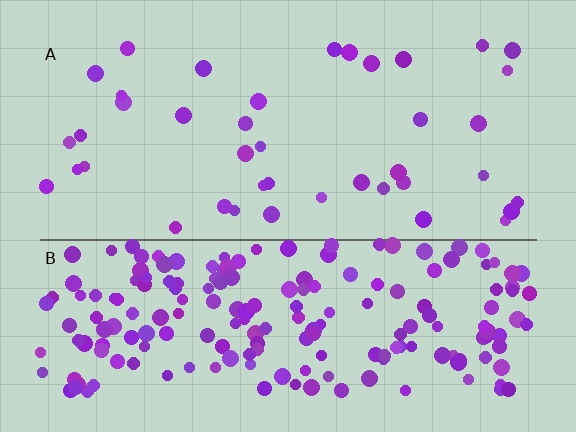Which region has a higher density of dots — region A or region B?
B (the bottom).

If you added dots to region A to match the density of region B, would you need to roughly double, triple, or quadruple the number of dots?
Approximately quadruple.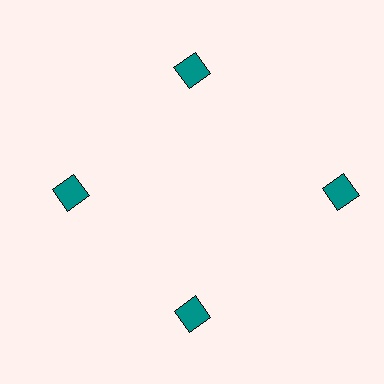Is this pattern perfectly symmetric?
No. The 4 teal squares are arranged in a ring, but one element near the 3 o'clock position is pushed outward from the center, breaking the 4-fold rotational symmetry.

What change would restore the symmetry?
The symmetry would be restored by moving it inward, back onto the ring so that all 4 squares sit at equal angles and equal distance from the center.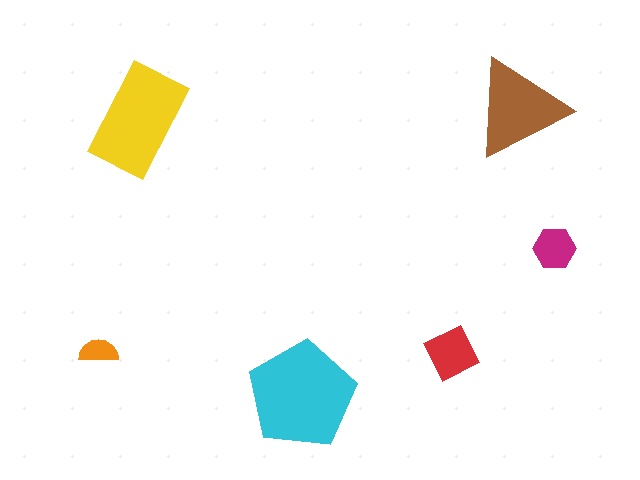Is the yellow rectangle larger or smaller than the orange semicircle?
Larger.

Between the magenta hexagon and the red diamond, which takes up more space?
The red diamond.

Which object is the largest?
The cyan pentagon.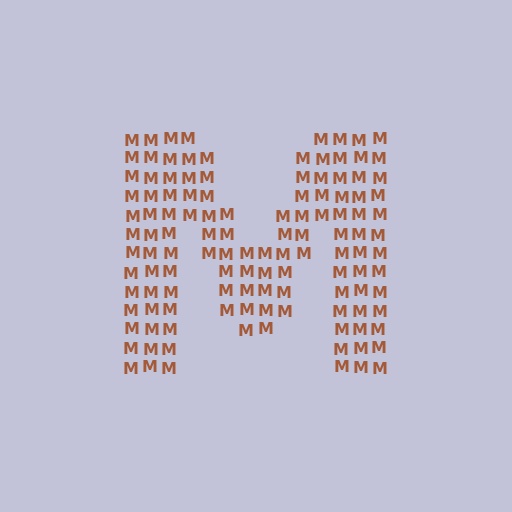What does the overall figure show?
The overall figure shows the letter M.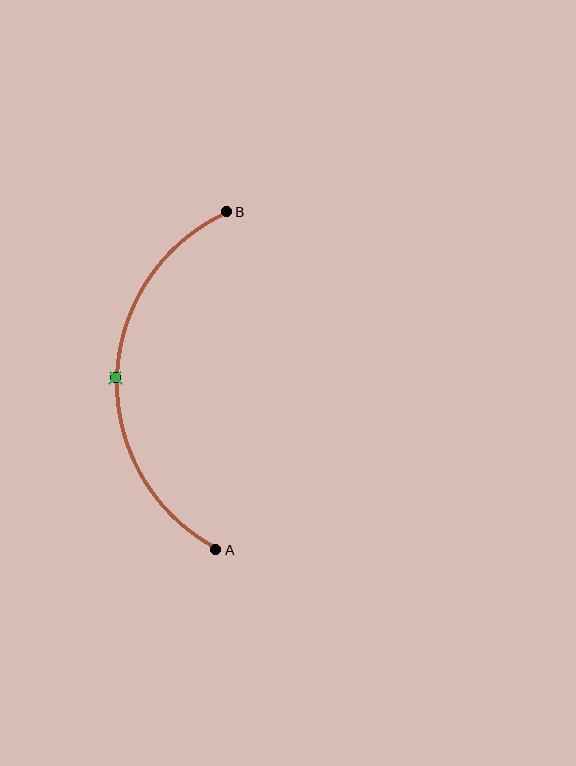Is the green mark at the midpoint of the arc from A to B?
Yes. The green mark lies on the arc at equal arc-length from both A and B — it is the arc midpoint.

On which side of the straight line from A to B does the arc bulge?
The arc bulges to the left of the straight line connecting A and B.